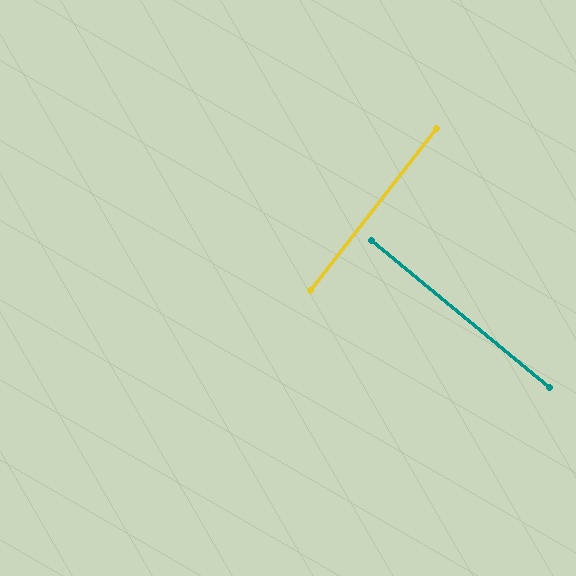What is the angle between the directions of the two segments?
Approximately 89 degrees.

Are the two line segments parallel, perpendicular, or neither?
Perpendicular — they meet at approximately 89°.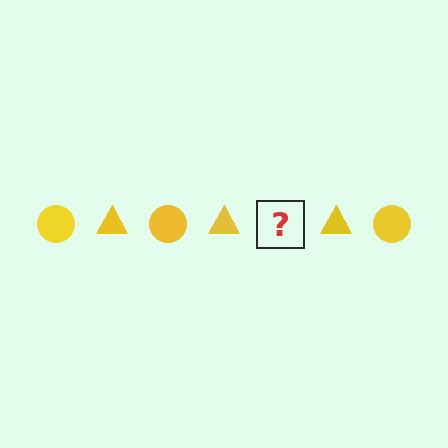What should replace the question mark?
The question mark should be replaced with a yellow circle.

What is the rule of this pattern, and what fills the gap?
The rule is that the pattern cycles through circle, triangle shapes in yellow. The gap should be filled with a yellow circle.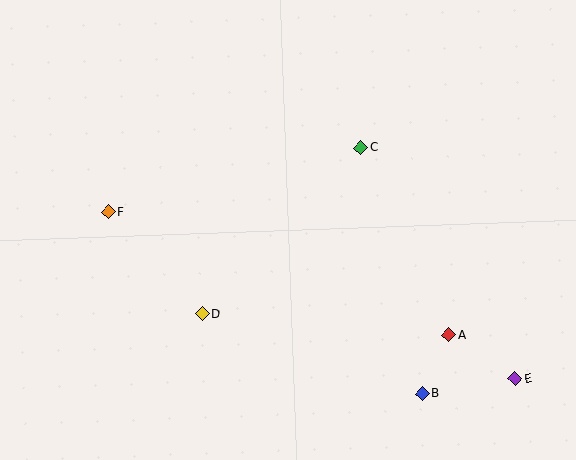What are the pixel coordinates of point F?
Point F is at (109, 212).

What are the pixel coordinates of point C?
Point C is at (361, 148).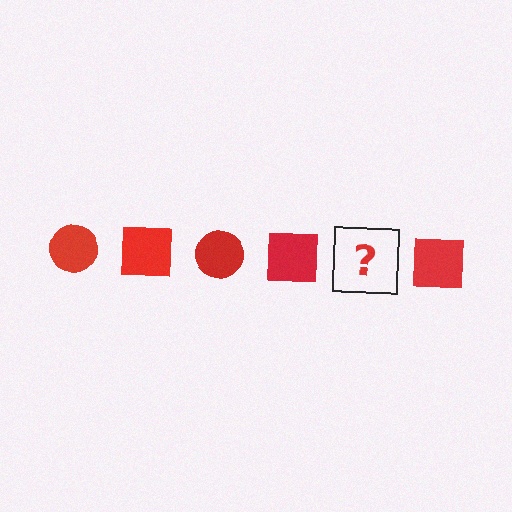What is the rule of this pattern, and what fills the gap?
The rule is that the pattern cycles through circle, square shapes in red. The gap should be filled with a red circle.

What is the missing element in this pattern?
The missing element is a red circle.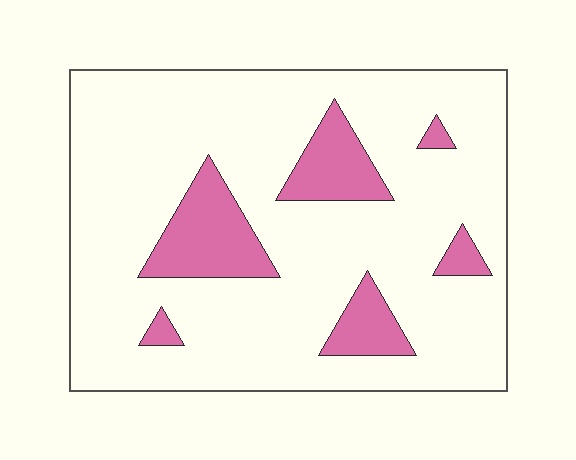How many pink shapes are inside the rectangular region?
6.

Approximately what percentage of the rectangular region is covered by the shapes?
Approximately 15%.